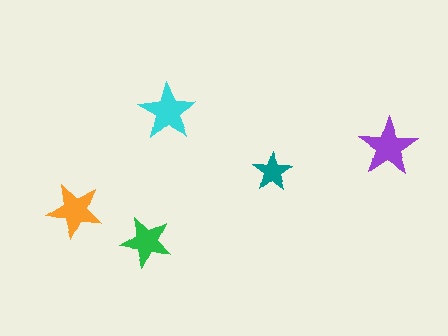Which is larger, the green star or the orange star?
The orange one.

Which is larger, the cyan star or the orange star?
The cyan one.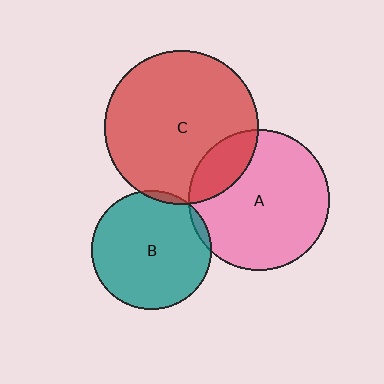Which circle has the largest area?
Circle C (red).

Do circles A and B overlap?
Yes.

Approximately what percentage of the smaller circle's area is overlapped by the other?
Approximately 5%.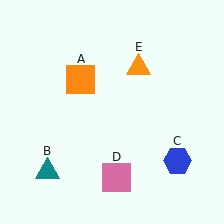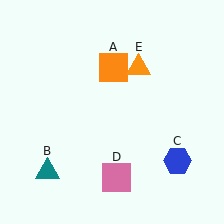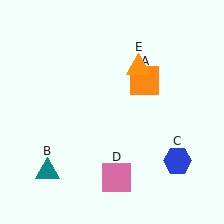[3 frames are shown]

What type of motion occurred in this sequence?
The orange square (object A) rotated clockwise around the center of the scene.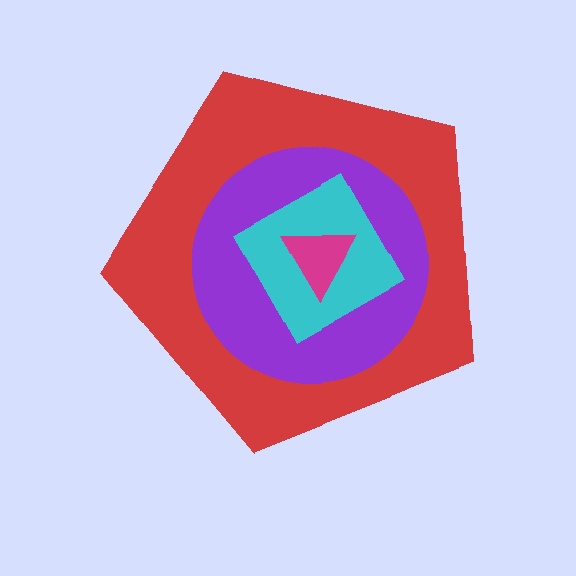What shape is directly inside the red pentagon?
The purple circle.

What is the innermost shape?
The magenta triangle.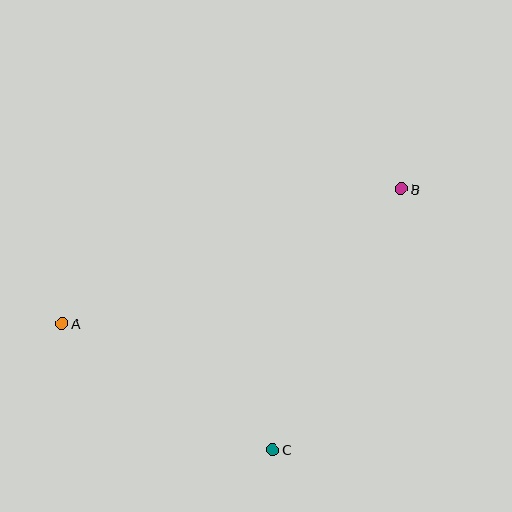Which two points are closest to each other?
Points A and C are closest to each other.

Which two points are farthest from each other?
Points A and B are farthest from each other.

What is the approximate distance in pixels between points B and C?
The distance between B and C is approximately 291 pixels.